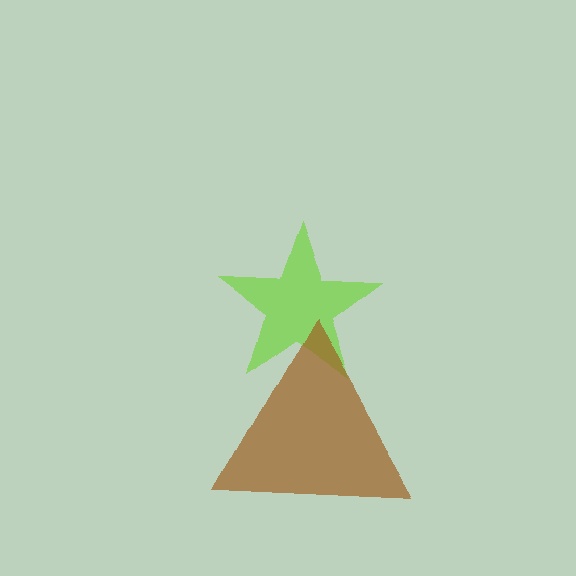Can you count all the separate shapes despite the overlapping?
Yes, there are 2 separate shapes.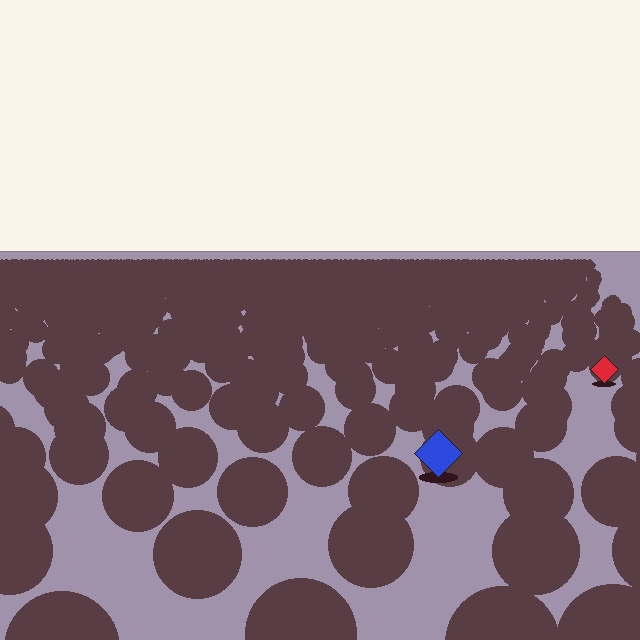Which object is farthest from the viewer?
The red diamond is farthest from the viewer. It appears smaller and the ground texture around it is denser.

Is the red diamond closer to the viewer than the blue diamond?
No. The blue diamond is closer — you can tell from the texture gradient: the ground texture is coarser near it.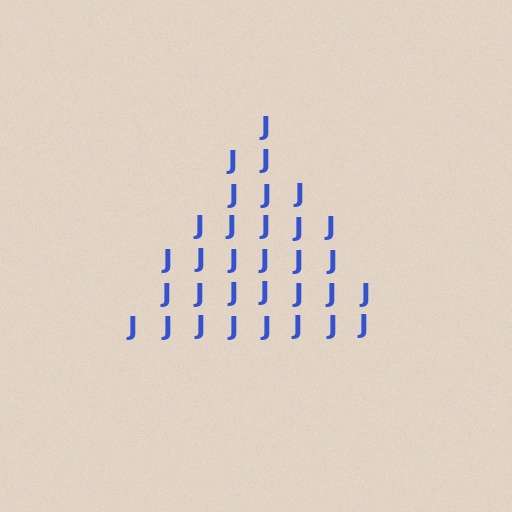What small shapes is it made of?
It is made of small letter J's.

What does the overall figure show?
The overall figure shows a triangle.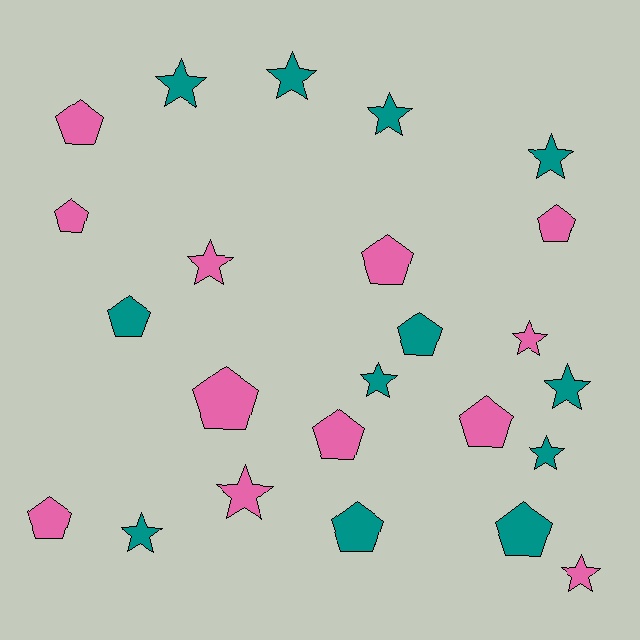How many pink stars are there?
There are 4 pink stars.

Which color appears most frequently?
Pink, with 12 objects.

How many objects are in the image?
There are 24 objects.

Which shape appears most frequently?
Star, with 12 objects.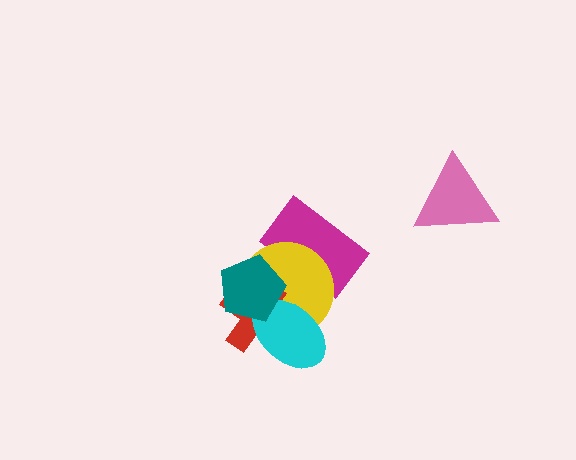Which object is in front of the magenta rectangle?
The yellow circle is in front of the magenta rectangle.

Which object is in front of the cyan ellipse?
The teal pentagon is in front of the cyan ellipse.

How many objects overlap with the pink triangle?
0 objects overlap with the pink triangle.